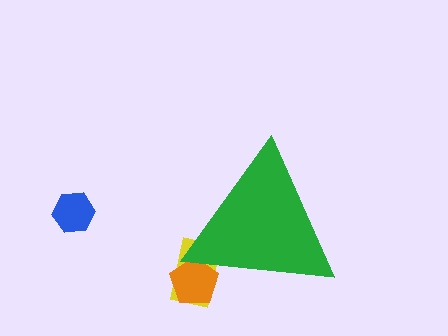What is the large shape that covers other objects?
A green triangle.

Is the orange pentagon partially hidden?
Yes, the orange pentagon is partially hidden behind the green triangle.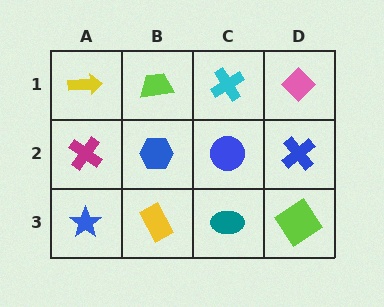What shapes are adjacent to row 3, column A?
A magenta cross (row 2, column A), a yellow rectangle (row 3, column B).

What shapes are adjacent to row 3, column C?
A blue circle (row 2, column C), a yellow rectangle (row 3, column B), a lime diamond (row 3, column D).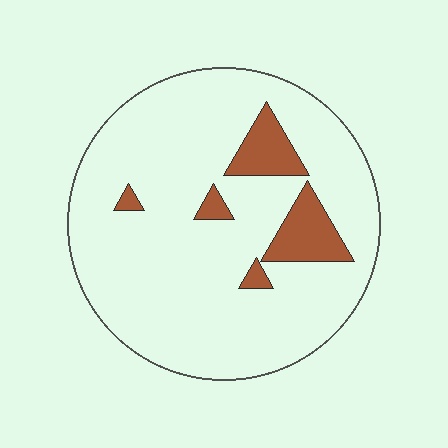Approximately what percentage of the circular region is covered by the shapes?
Approximately 10%.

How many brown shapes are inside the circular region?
5.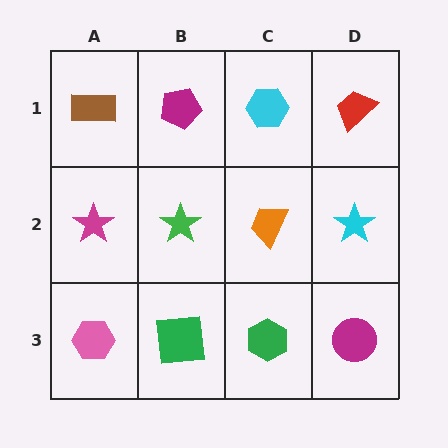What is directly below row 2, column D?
A magenta circle.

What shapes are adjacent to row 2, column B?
A magenta pentagon (row 1, column B), a green square (row 3, column B), a magenta star (row 2, column A), an orange trapezoid (row 2, column C).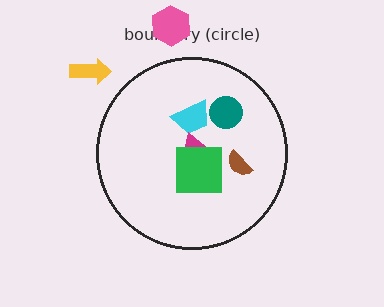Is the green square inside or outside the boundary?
Inside.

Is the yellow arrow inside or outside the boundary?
Outside.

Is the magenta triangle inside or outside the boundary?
Inside.